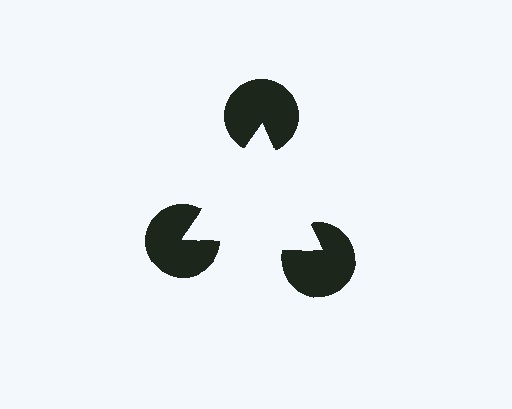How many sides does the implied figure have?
3 sides.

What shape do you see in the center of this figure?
An illusory triangle — its edges are inferred from the aligned wedge cuts in the pac-man discs, not physically drawn.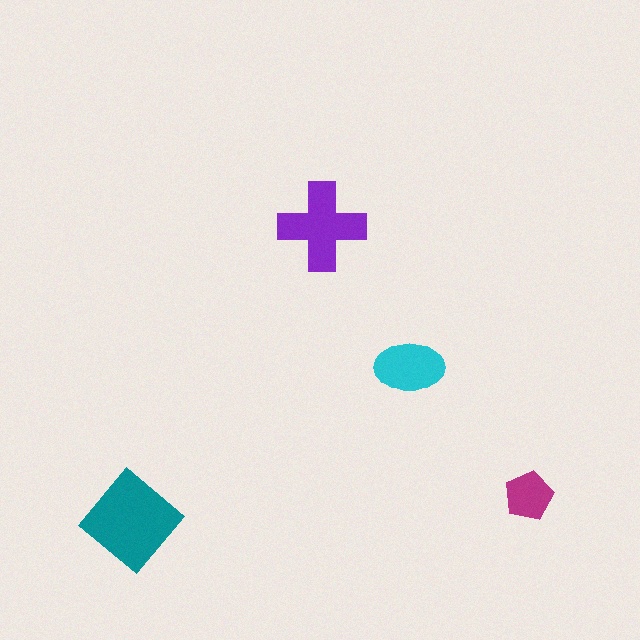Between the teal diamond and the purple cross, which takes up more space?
The teal diamond.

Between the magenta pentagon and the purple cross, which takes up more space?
The purple cross.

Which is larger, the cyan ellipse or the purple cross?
The purple cross.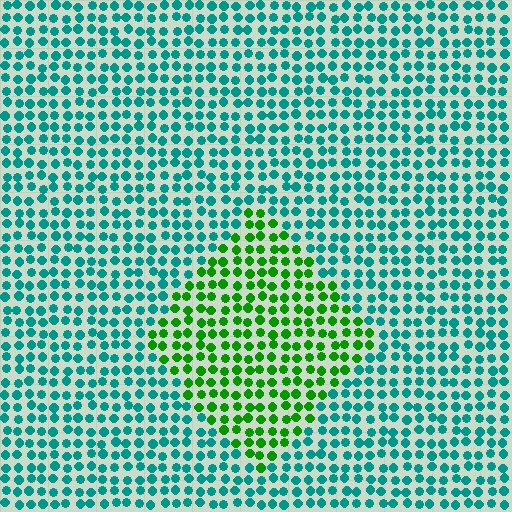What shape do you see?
I see a diamond.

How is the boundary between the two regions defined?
The boundary is defined purely by a slight shift in hue (about 57 degrees). Spacing, size, and orientation are identical on both sides.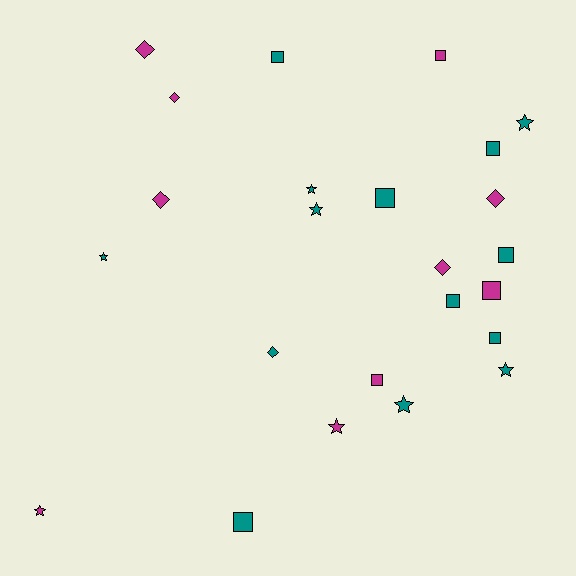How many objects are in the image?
There are 24 objects.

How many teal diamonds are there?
There is 1 teal diamond.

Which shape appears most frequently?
Square, with 10 objects.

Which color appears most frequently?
Teal, with 14 objects.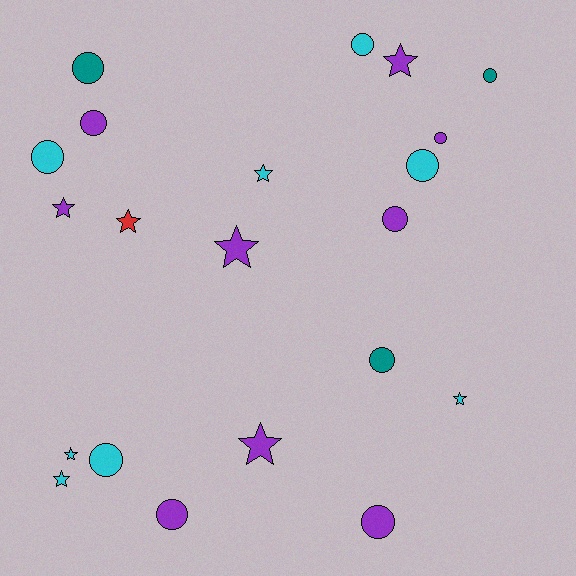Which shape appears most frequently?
Circle, with 12 objects.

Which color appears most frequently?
Purple, with 9 objects.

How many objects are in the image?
There are 21 objects.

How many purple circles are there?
There are 5 purple circles.